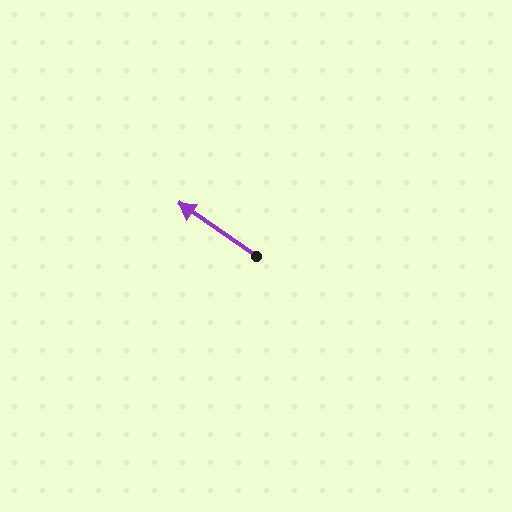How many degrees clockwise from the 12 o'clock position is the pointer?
Approximately 304 degrees.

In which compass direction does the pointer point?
Northwest.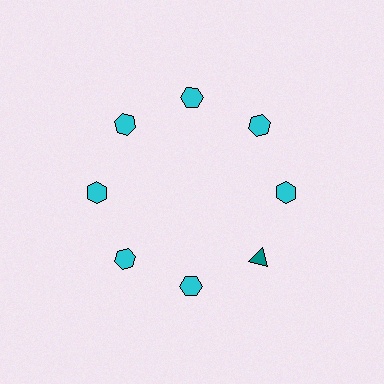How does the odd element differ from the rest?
It differs in both color (teal instead of cyan) and shape (triangle instead of hexagon).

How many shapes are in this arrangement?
There are 8 shapes arranged in a ring pattern.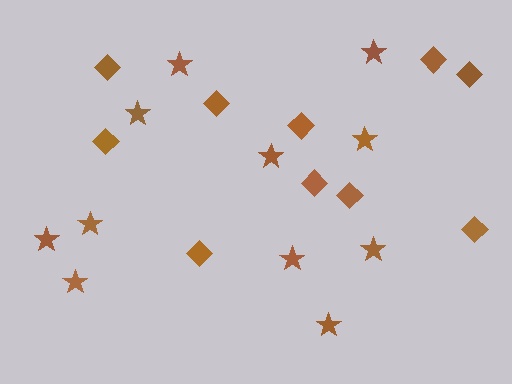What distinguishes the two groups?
There are 2 groups: one group of diamonds (10) and one group of stars (11).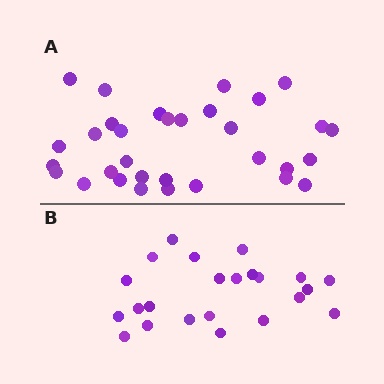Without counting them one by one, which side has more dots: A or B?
Region A (the top region) has more dots.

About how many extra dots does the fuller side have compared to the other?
Region A has roughly 8 or so more dots than region B.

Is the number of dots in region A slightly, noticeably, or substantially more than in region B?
Region A has noticeably more, but not dramatically so. The ratio is roughly 1.4 to 1.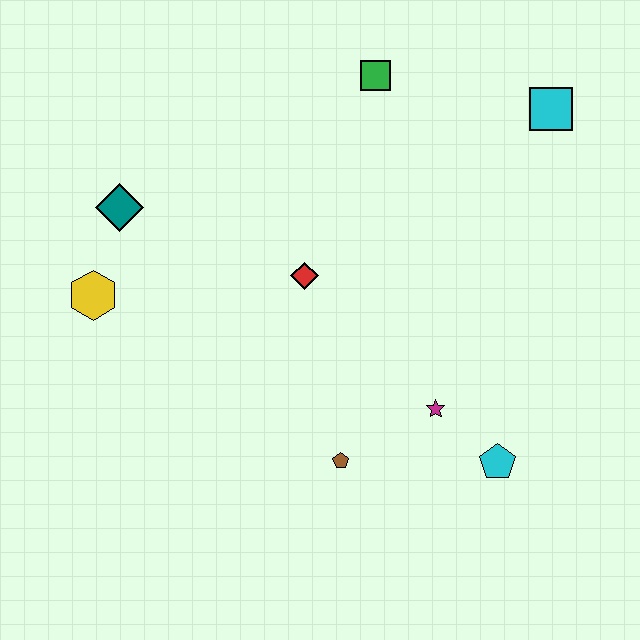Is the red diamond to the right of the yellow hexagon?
Yes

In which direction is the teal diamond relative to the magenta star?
The teal diamond is to the left of the magenta star.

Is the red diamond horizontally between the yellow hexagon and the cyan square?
Yes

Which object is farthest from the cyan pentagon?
The teal diamond is farthest from the cyan pentagon.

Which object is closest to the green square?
The cyan square is closest to the green square.